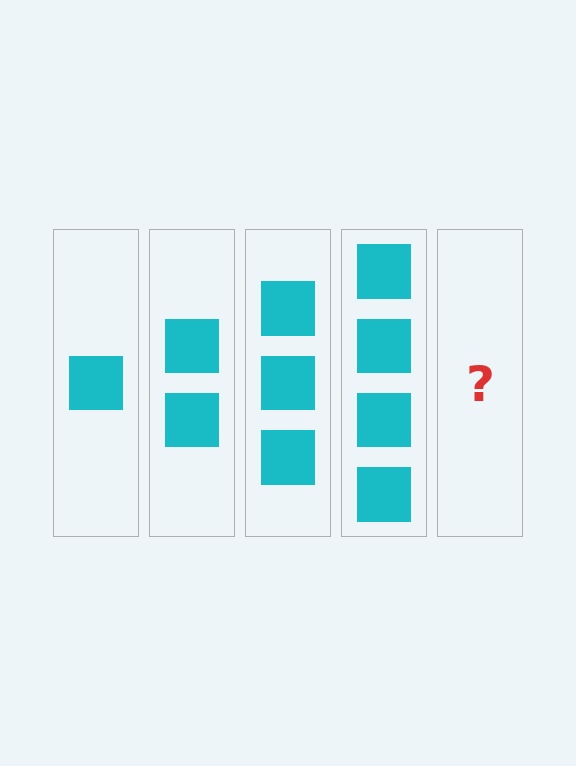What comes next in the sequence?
The next element should be 5 squares.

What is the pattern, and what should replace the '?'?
The pattern is that each step adds one more square. The '?' should be 5 squares.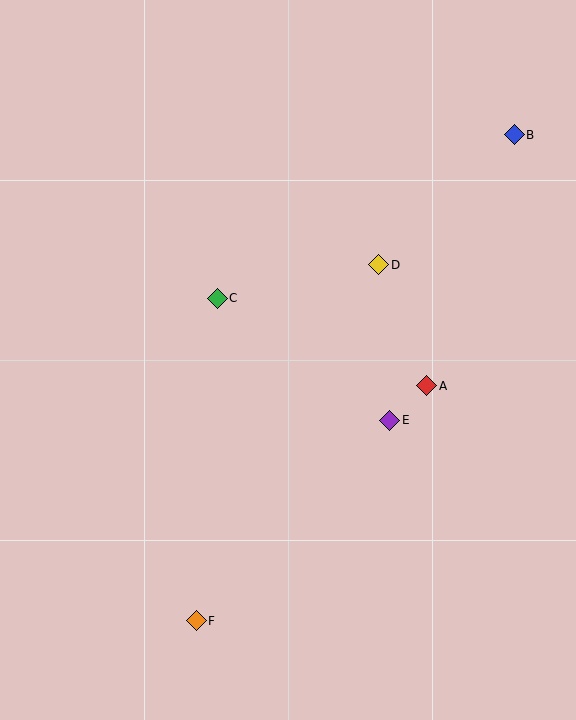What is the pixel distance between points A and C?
The distance between A and C is 227 pixels.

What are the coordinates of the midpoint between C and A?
The midpoint between C and A is at (322, 342).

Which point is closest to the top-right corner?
Point B is closest to the top-right corner.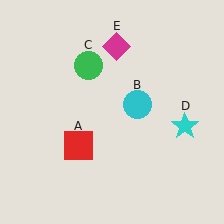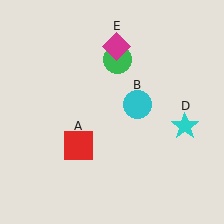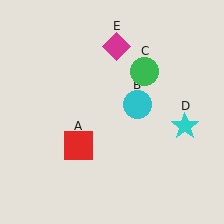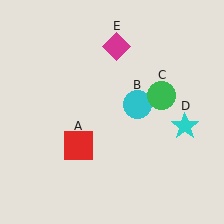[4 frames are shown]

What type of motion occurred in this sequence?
The green circle (object C) rotated clockwise around the center of the scene.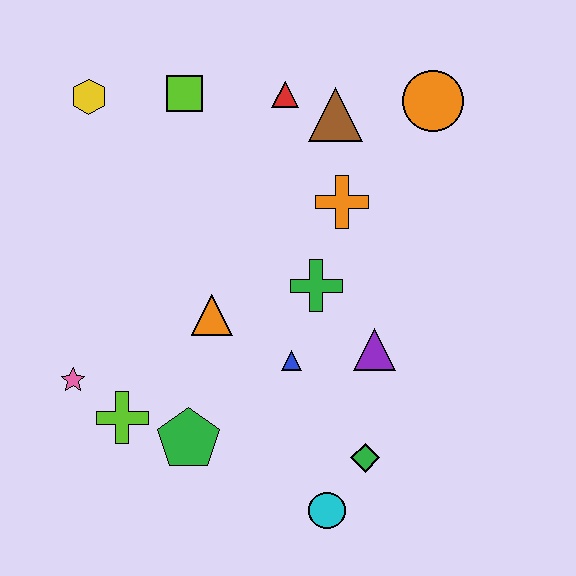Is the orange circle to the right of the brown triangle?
Yes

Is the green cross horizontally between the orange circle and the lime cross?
Yes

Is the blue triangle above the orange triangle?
No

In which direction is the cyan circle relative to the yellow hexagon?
The cyan circle is below the yellow hexagon.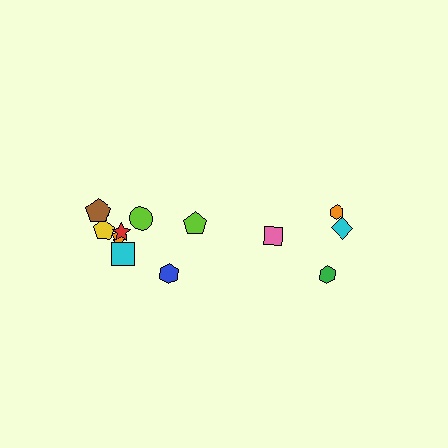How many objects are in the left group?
There are 8 objects.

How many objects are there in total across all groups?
There are 12 objects.